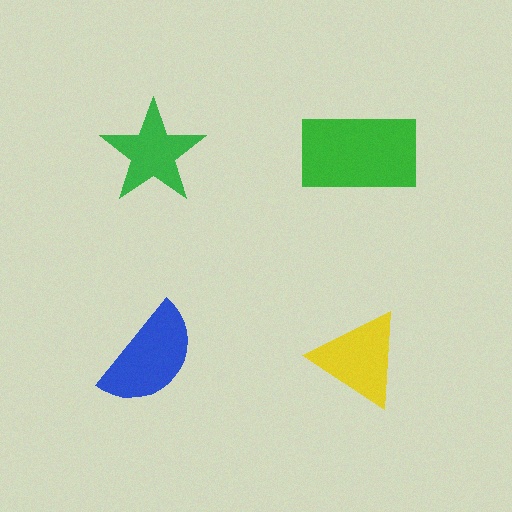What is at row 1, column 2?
A green rectangle.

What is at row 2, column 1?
A blue semicircle.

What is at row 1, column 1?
A green star.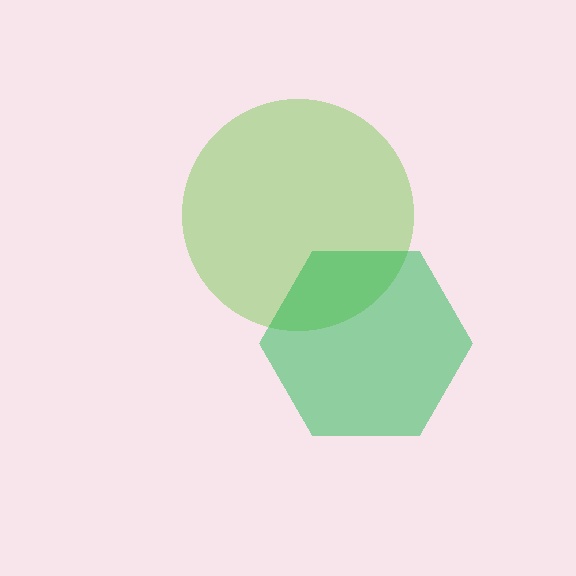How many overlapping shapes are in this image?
There are 2 overlapping shapes in the image.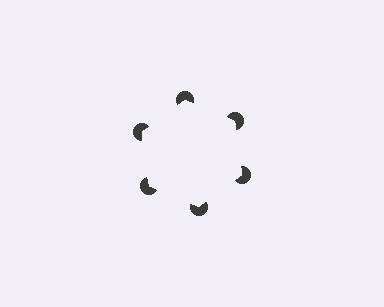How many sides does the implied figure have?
6 sides.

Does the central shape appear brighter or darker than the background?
It typically appears slightly brighter than the background, even though no actual brightness change is drawn.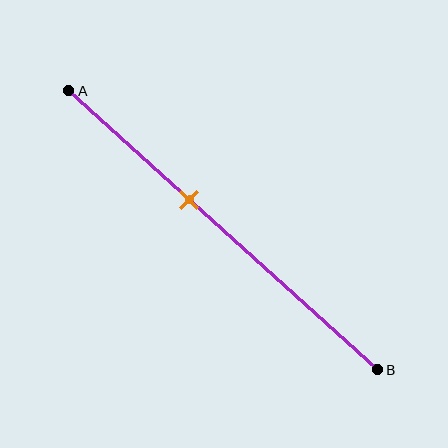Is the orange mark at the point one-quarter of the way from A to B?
No, the mark is at about 40% from A, not at the 25% one-quarter point.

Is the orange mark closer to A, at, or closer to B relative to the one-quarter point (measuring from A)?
The orange mark is closer to point B than the one-quarter point of segment AB.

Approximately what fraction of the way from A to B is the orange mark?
The orange mark is approximately 40% of the way from A to B.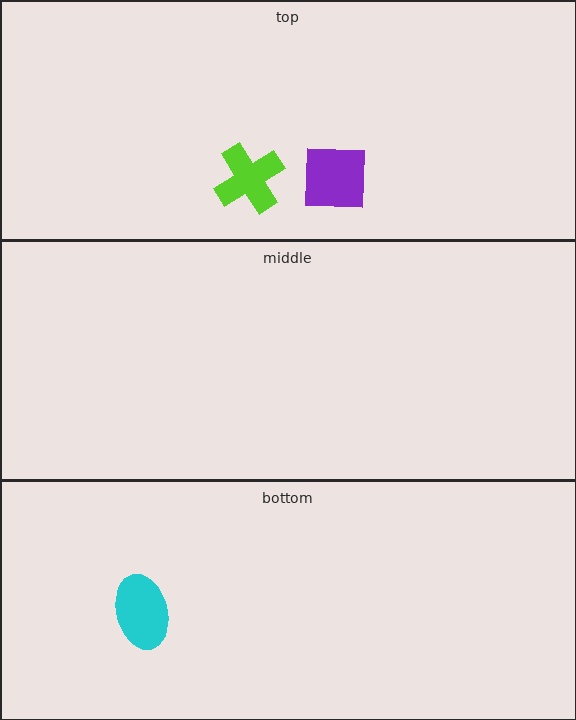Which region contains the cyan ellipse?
The bottom region.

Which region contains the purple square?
The top region.